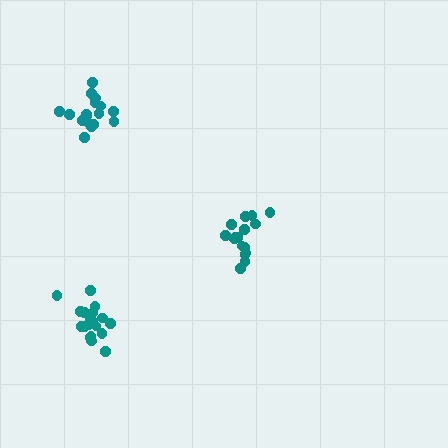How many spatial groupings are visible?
There are 3 spatial groupings.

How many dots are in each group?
Group 1: 19 dots, Group 2: 17 dots, Group 3: 17 dots (53 total).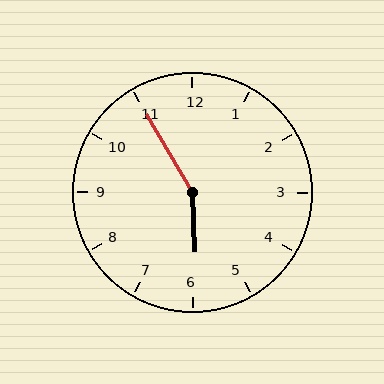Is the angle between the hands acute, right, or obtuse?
It is obtuse.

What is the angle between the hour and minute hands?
Approximately 152 degrees.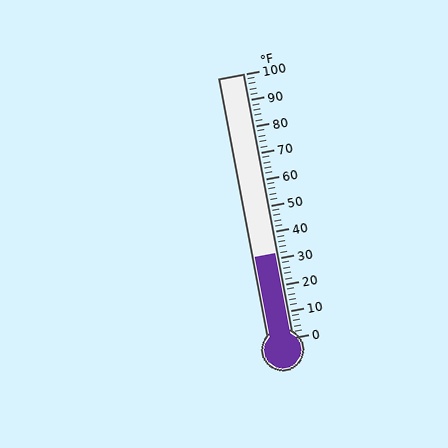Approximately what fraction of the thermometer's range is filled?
The thermometer is filled to approximately 30% of its range.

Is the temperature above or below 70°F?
The temperature is below 70°F.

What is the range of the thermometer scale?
The thermometer scale ranges from 0°F to 100°F.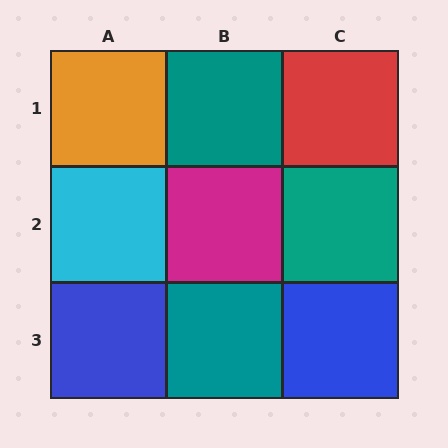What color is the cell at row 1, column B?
Teal.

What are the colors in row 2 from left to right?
Cyan, magenta, teal.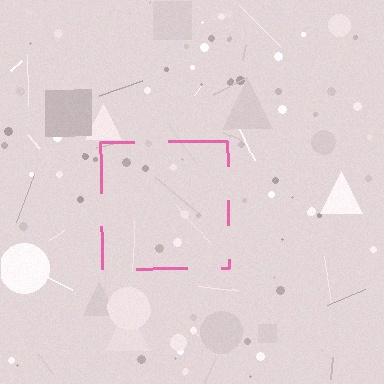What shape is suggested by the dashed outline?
The dashed outline suggests a square.